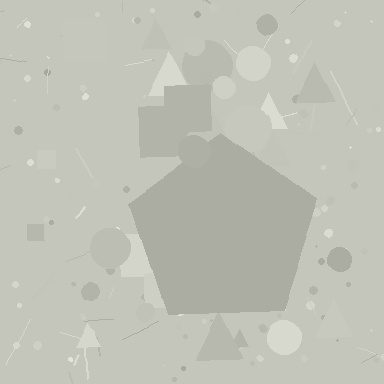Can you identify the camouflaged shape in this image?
The camouflaged shape is a pentagon.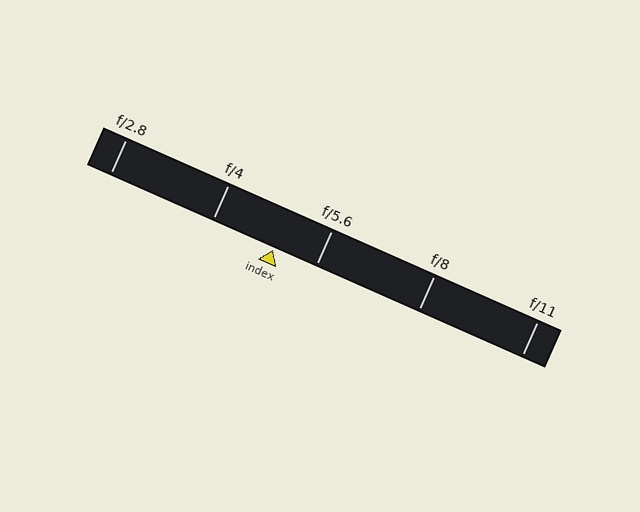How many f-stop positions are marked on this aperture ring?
There are 5 f-stop positions marked.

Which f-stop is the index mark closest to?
The index mark is closest to f/5.6.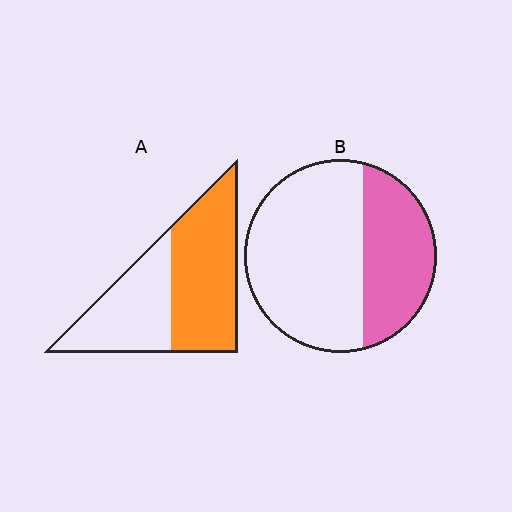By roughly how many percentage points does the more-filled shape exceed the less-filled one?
By roughly 20 percentage points (A over B).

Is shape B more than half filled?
No.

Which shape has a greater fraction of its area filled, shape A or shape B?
Shape A.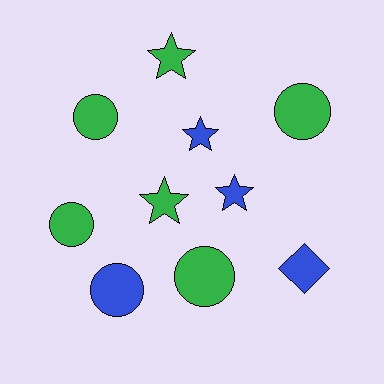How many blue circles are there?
There is 1 blue circle.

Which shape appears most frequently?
Circle, with 5 objects.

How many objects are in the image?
There are 10 objects.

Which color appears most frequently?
Green, with 6 objects.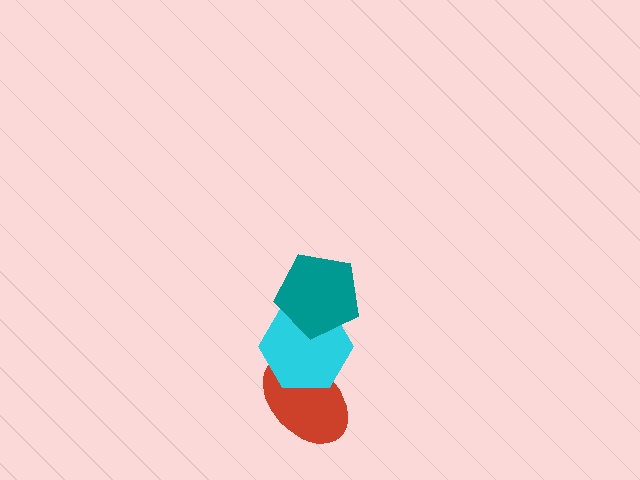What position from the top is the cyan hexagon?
The cyan hexagon is 2nd from the top.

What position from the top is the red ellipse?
The red ellipse is 3rd from the top.